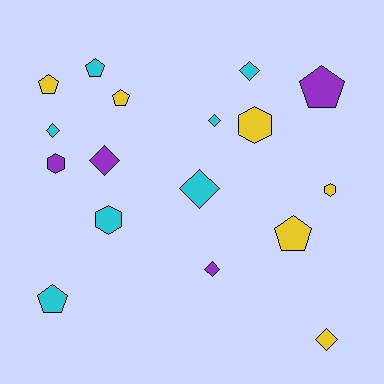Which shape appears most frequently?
Diamond, with 7 objects.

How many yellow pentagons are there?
There are 3 yellow pentagons.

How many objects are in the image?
There are 17 objects.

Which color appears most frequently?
Cyan, with 7 objects.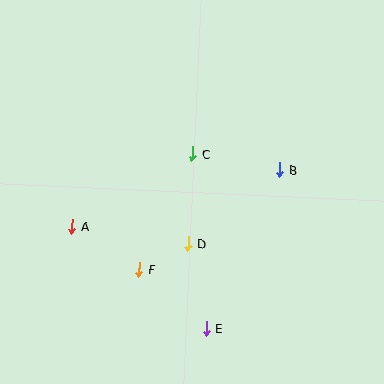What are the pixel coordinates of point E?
Point E is at (206, 328).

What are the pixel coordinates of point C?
Point C is at (193, 154).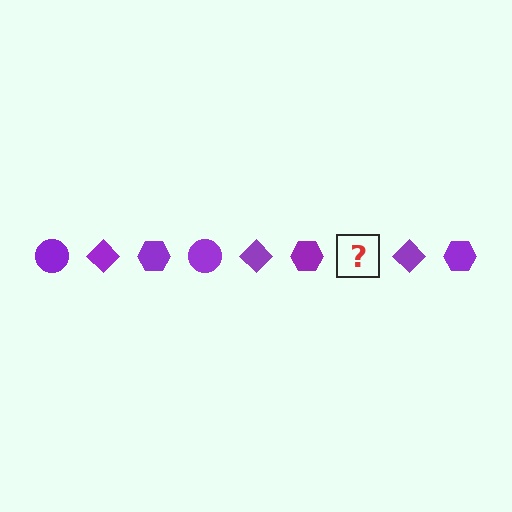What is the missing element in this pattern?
The missing element is a purple circle.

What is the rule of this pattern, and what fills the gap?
The rule is that the pattern cycles through circle, diamond, hexagon shapes in purple. The gap should be filled with a purple circle.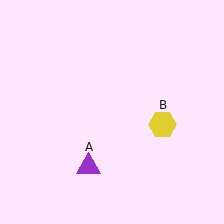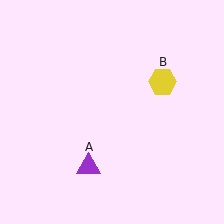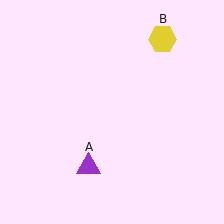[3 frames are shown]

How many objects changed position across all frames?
1 object changed position: yellow hexagon (object B).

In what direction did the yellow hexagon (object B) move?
The yellow hexagon (object B) moved up.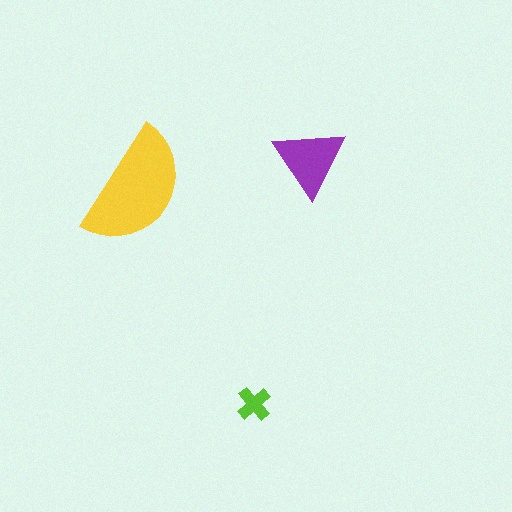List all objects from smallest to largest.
The lime cross, the purple triangle, the yellow semicircle.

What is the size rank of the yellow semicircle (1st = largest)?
1st.